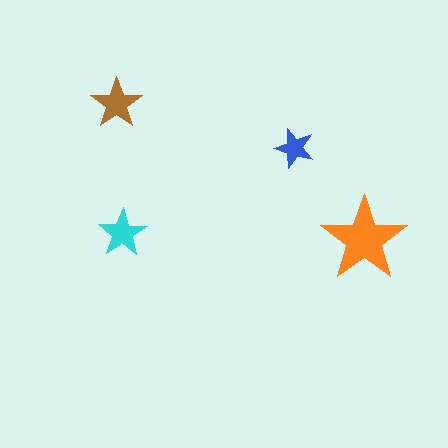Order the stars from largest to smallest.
the orange one, the brown one, the cyan one, the blue one.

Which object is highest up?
The brown star is topmost.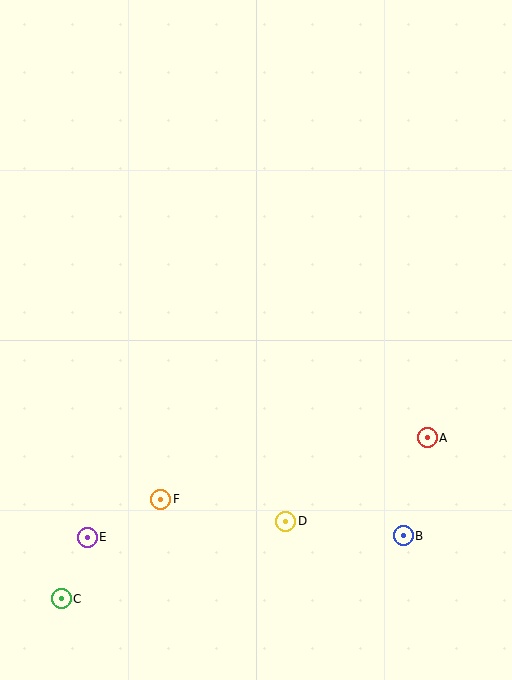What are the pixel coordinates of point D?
Point D is at (286, 521).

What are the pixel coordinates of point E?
Point E is at (87, 537).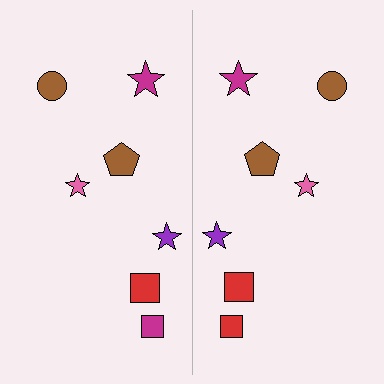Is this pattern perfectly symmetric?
No, the pattern is not perfectly symmetric. The red square on the right side breaks the symmetry — its mirror counterpart is magenta.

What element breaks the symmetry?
The red square on the right side breaks the symmetry — its mirror counterpart is magenta.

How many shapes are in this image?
There are 14 shapes in this image.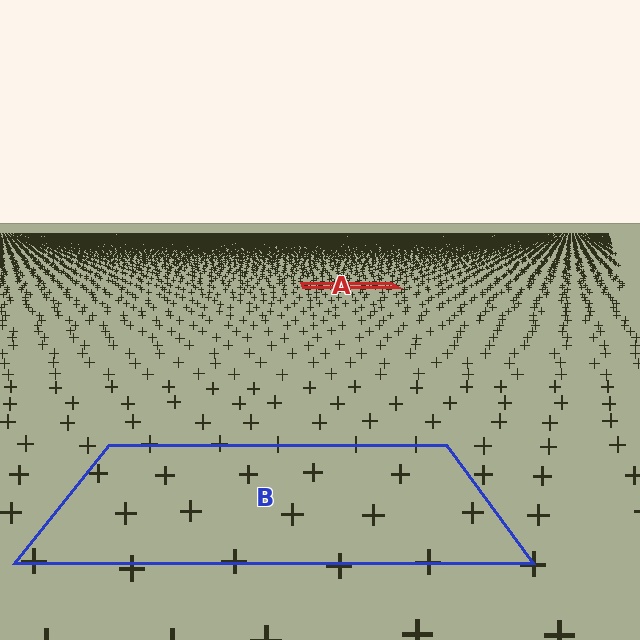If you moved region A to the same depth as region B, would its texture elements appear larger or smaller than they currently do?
They would appear larger. At a closer depth, the same texture elements are projected at a bigger on-screen size.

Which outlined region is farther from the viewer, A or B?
Region A is farther from the viewer — the texture elements inside it appear smaller and more densely packed.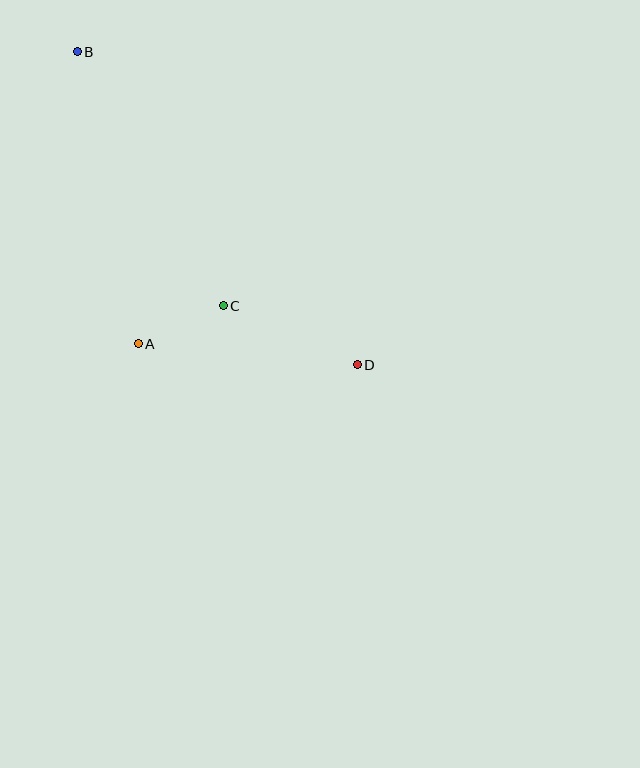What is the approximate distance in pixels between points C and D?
The distance between C and D is approximately 147 pixels.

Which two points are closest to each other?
Points A and C are closest to each other.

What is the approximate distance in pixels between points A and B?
The distance between A and B is approximately 298 pixels.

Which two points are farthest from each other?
Points B and D are farthest from each other.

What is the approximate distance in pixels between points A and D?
The distance between A and D is approximately 220 pixels.